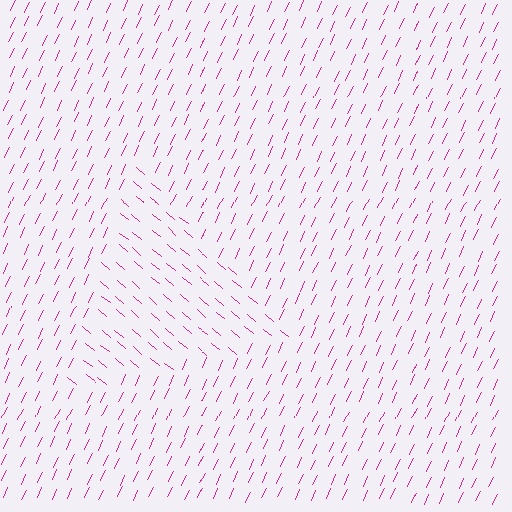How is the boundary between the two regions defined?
The boundary is defined purely by a change in line orientation (approximately 76 degrees difference). All lines are the same color and thickness.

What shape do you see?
I see a triangle.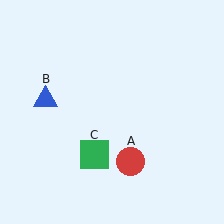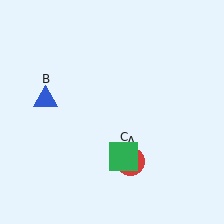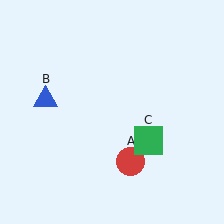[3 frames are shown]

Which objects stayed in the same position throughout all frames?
Red circle (object A) and blue triangle (object B) remained stationary.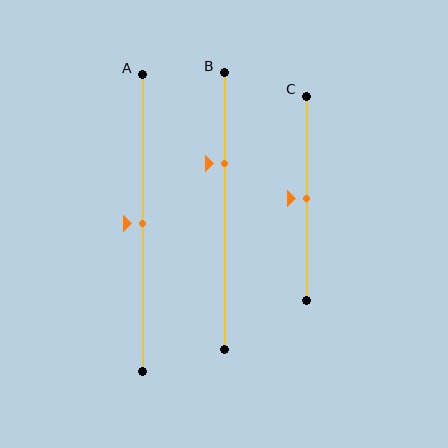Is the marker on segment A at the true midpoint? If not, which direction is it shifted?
Yes, the marker on segment A is at the true midpoint.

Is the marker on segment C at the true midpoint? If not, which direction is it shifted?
Yes, the marker on segment C is at the true midpoint.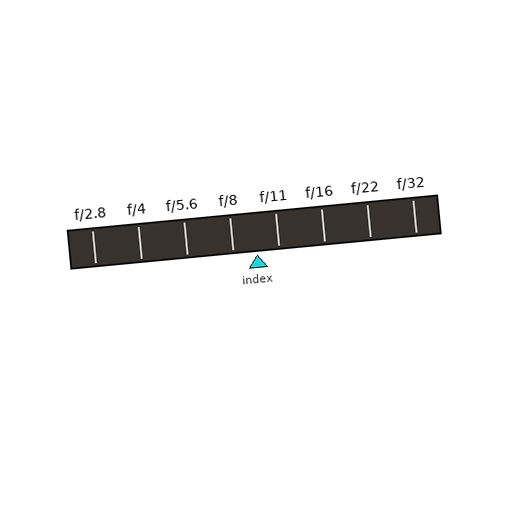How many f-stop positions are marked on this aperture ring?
There are 8 f-stop positions marked.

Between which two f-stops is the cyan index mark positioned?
The index mark is between f/8 and f/11.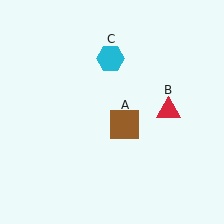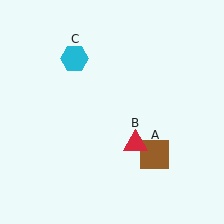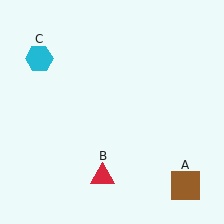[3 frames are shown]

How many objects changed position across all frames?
3 objects changed position: brown square (object A), red triangle (object B), cyan hexagon (object C).